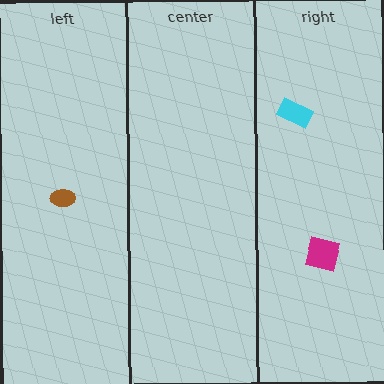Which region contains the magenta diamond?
The right region.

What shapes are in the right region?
The cyan rectangle, the magenta diamond.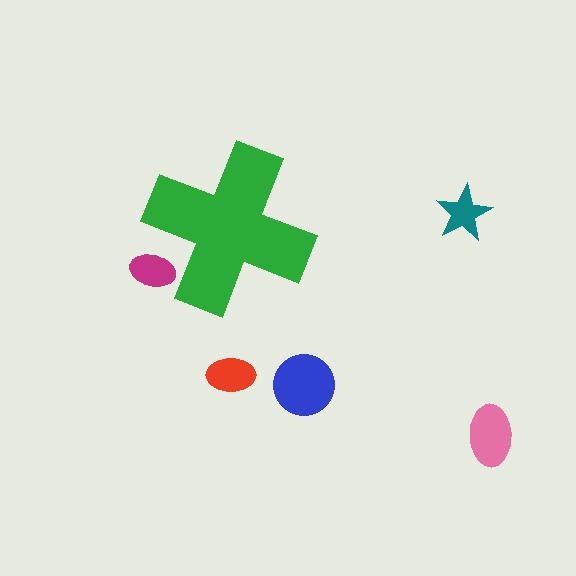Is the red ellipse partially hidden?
No, the red ellipse is fully visible.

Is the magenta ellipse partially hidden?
Yes, the magenta ellipse is partially hidden behind the green cross.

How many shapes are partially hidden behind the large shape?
1 shape is partially hidden.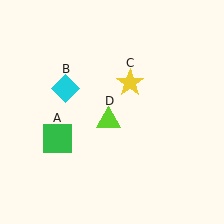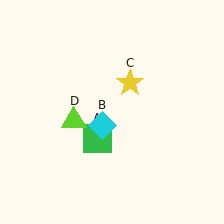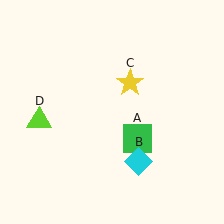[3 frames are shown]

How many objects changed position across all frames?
3 objects changed position: green square (object A), cyan diamond (object B), lime triangle (object D).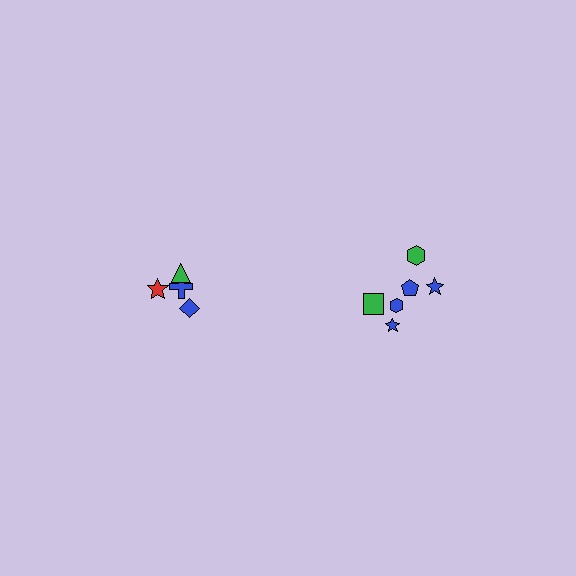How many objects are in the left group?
There are 4 objects.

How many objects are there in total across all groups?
There are 10 objects.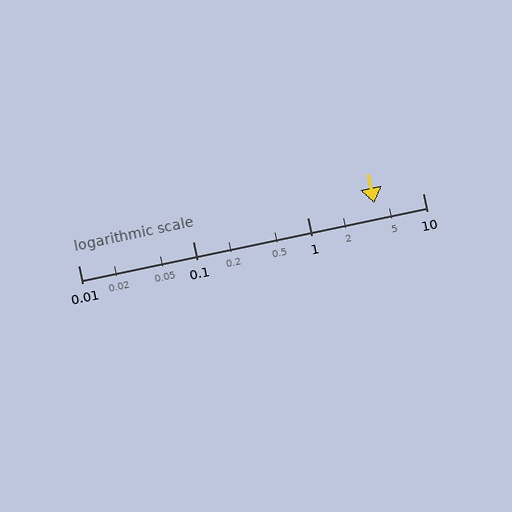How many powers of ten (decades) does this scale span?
The scale spans 3 decades, from 0.01 to 10.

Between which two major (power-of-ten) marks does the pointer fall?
The pointer is between 1 and 10.